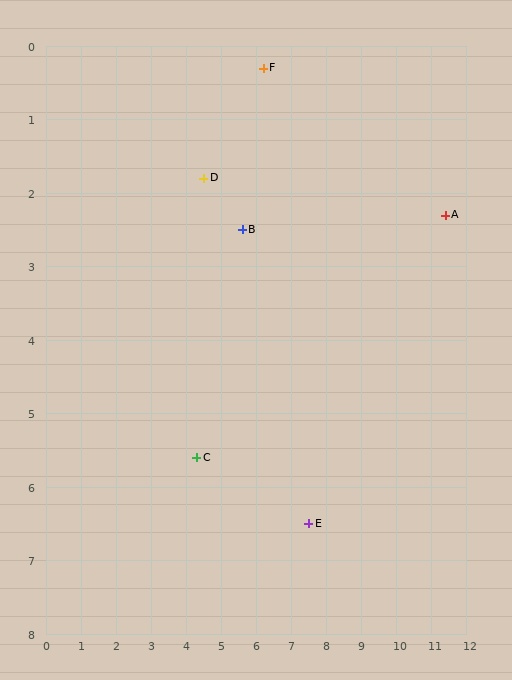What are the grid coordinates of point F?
Point F is at approximately (6.2, 0.3).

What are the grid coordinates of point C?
Point C is at approximately (4.3, 5.6).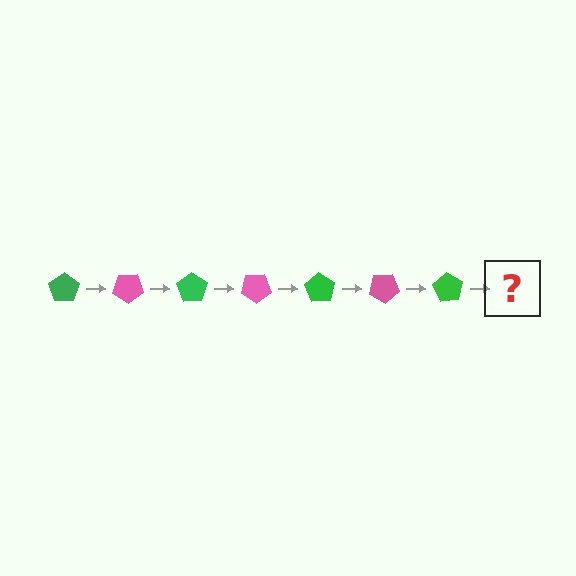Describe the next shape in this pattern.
It should be a pink pentagon, rotated 245 degrees from the start.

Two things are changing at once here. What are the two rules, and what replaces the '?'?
The two rules are that it rotates 35 degrees each step and the color cycles through green and pink. The '?' should be a pink pentagon, rotated 245 degrees from the start.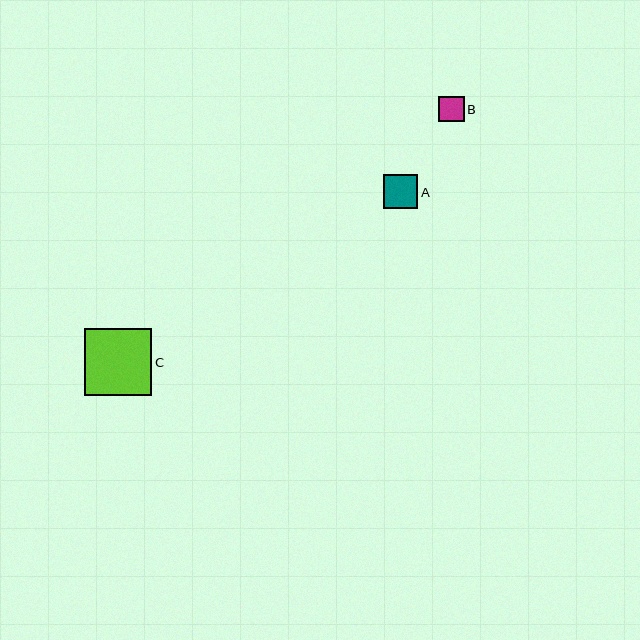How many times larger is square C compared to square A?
Square C is approximately 2.0 times the size of square A.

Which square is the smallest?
Square B is the smallest with a size of approximately 26 pixels.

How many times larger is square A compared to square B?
Square A is approximately 1.3 times the size of square B.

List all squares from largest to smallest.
From largest to smallest: C, A, B.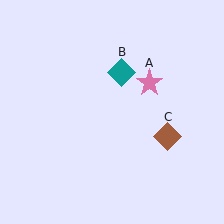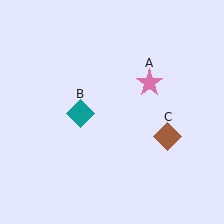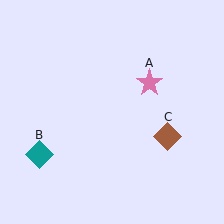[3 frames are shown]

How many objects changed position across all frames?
1 object changed position: teal diamond (object B).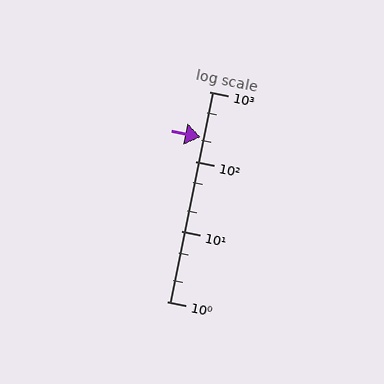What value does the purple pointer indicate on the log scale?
The pointer indicates approximately 220.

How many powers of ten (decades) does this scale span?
The scale spans 3 decades, from 1 to 1000.